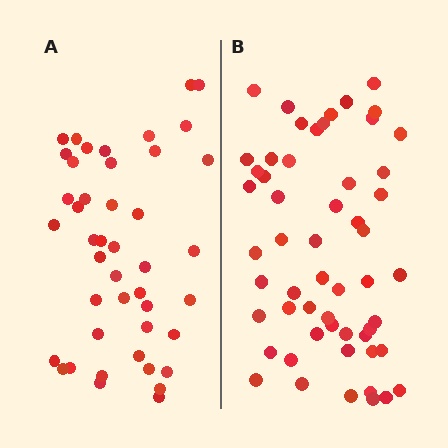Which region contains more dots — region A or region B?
Region B (the right region) has more dots.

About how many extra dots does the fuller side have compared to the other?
Region B has roughly 12 or so more dots than region A.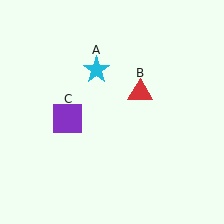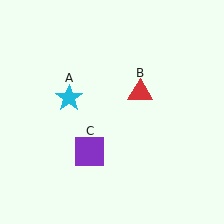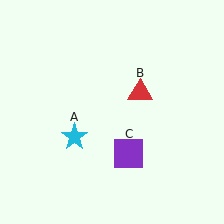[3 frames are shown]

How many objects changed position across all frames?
2 objects changed position: cyan star (object A), purple square (object C).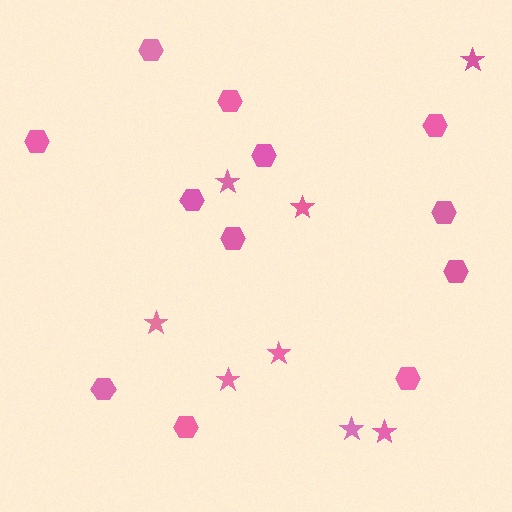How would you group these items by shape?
There are 2 groups: one group of hexagons (12) and one group of stars (8).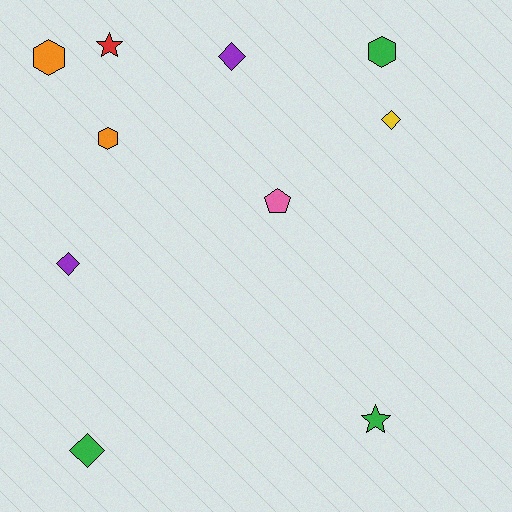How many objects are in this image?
There are 10 objects.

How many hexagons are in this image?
There are 3 hexagons.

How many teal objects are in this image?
There are no teal objects.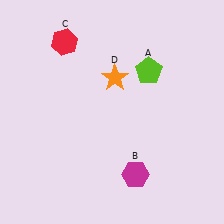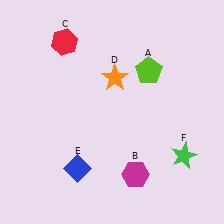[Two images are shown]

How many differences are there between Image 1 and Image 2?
There are 2 differences between the two images.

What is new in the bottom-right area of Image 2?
A green star (F) was added in the bottom-right area of Image 2.